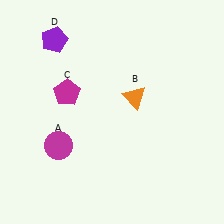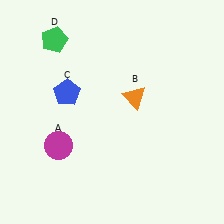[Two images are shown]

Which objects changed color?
C changed from magenta to blue. D changed from purple to green.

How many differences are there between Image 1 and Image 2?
There are 2 differences between the two images.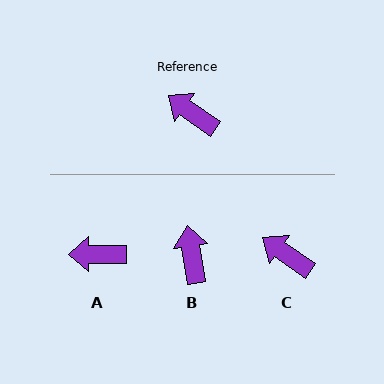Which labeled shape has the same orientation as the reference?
C.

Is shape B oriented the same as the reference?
No, it is off by about 46 degrees.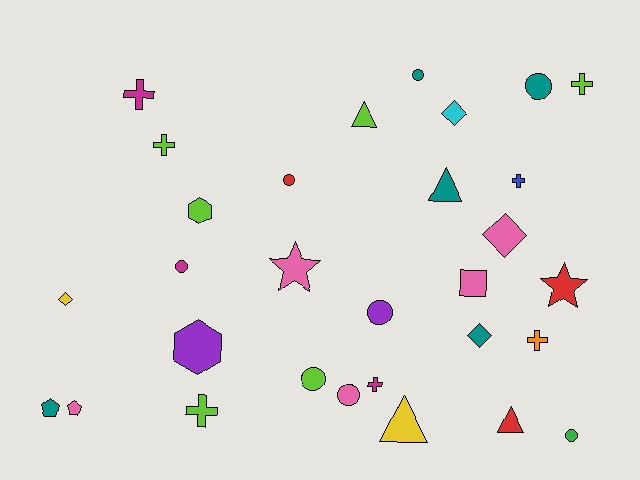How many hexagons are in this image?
There are 2 hexagons.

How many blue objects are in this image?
There is 1 blue object.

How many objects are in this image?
There are 30 objects.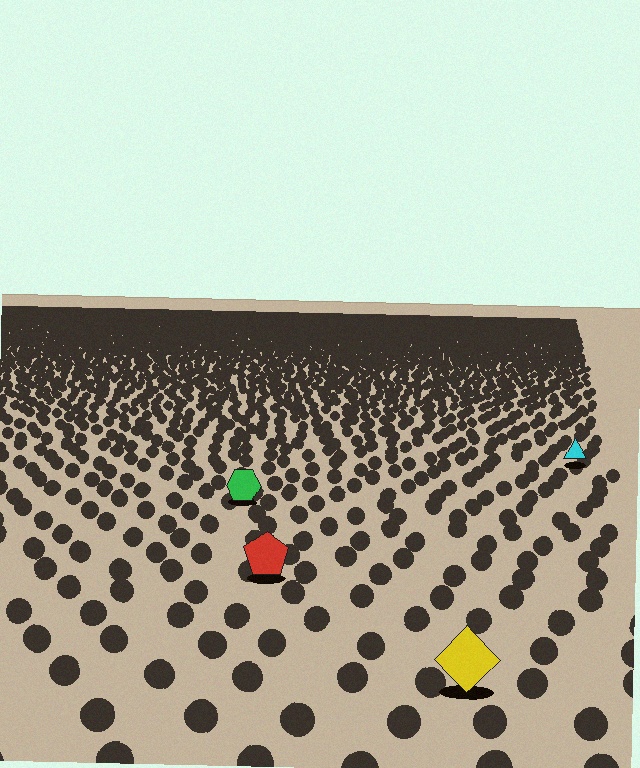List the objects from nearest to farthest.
From nearest to farthest: the yellow diamond, the red pentagon, the green hexagon, the cyan triangle.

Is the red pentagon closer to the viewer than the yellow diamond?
No. The yellow diamond is closer — you can tell from the texture gradient: the ground texture is coarser near it.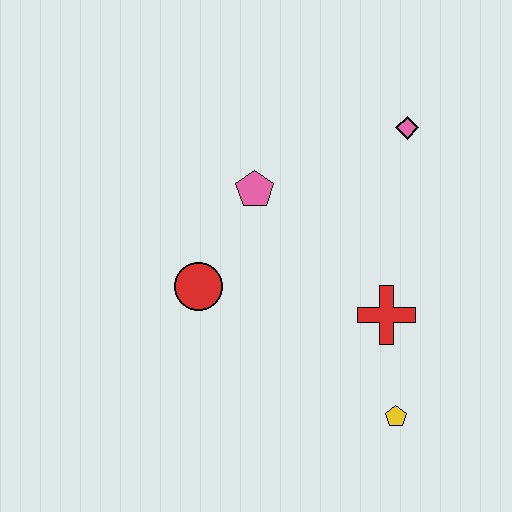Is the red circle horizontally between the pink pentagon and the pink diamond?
No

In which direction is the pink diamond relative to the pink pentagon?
The pink diamond is to the right of the pink pentagon.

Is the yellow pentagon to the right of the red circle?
Yes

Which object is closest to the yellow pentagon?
The red cross is closest to the yellow pentagon.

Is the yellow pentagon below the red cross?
Yes